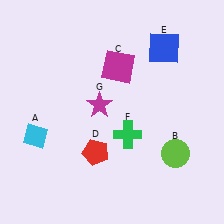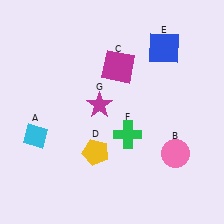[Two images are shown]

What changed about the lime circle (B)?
In Image 1, B is lime. In Image 2, it changed to pink.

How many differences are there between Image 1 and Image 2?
There are 2 differences between the two images.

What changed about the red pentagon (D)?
In Image 1, D is red. In Image 2, it changed to yellow.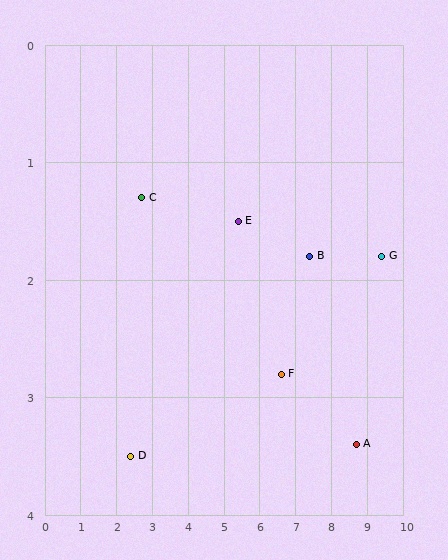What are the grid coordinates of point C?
Point C is at approximately (2.7, 1.3).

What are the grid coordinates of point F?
Point F is at approximately (6.6, 2.8).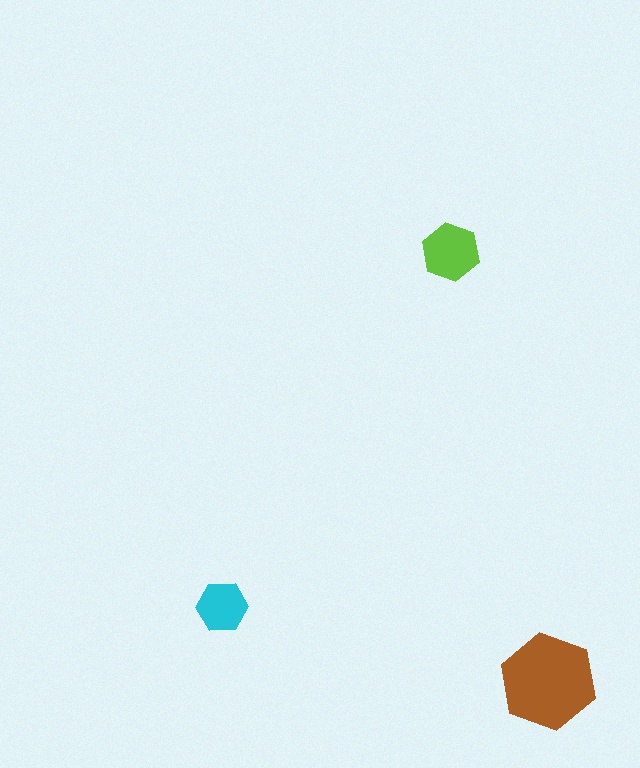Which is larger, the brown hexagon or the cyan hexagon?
The brown one.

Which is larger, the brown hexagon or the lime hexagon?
The brown one.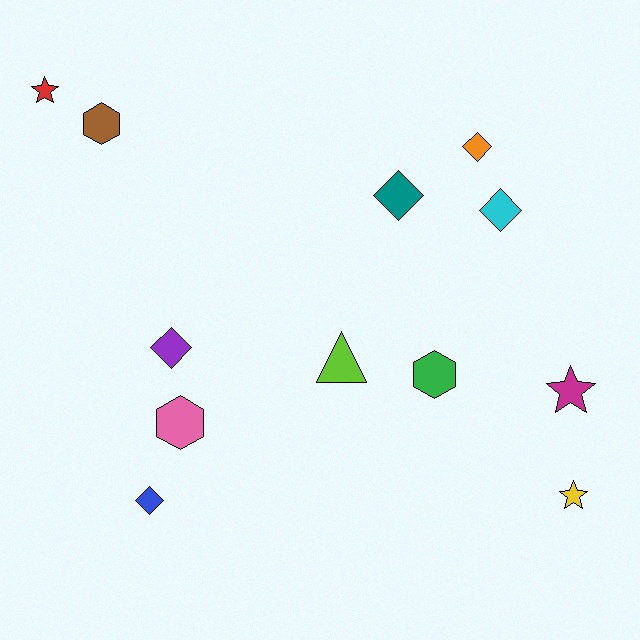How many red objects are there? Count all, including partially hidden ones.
There is 1 red object.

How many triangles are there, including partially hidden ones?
There is 1 triangle.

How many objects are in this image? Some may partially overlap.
There are 12 objects.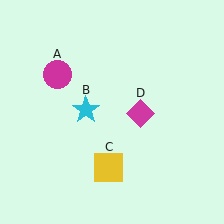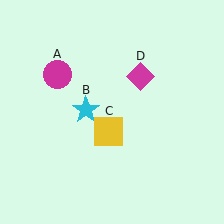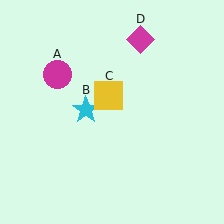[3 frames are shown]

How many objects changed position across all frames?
2 objects changed position: yellow square (object C), magenta diamond (object D).